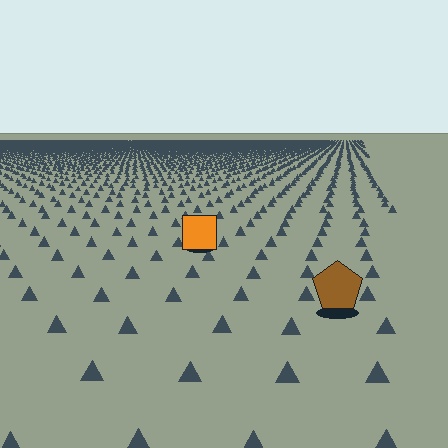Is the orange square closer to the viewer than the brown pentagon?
No. The brown pentagon is closer — you can tell from the texture gradient: the ground texture is coarser near it.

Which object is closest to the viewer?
The brown pentagon is closest. The texture marks near it are larger and more spread out.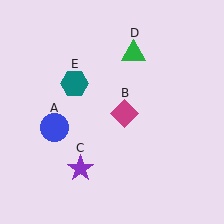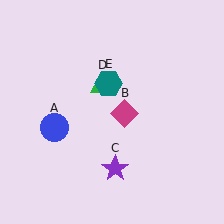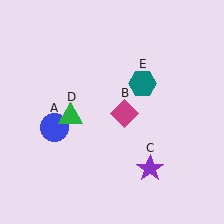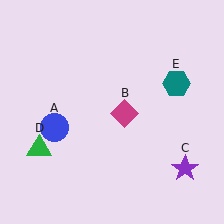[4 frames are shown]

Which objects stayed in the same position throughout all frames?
Blue circle (object A) and magenta diamond (object B) remained stationary.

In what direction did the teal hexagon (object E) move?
The teal hexagon (object E) moved right.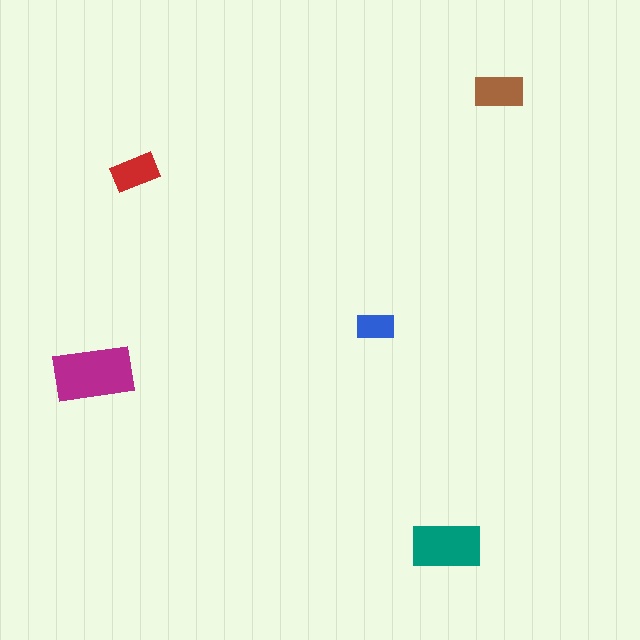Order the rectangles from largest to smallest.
the magenta one, the teal one, the brown one, the red one, the blue one.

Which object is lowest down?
The teal rectangle is bottommost.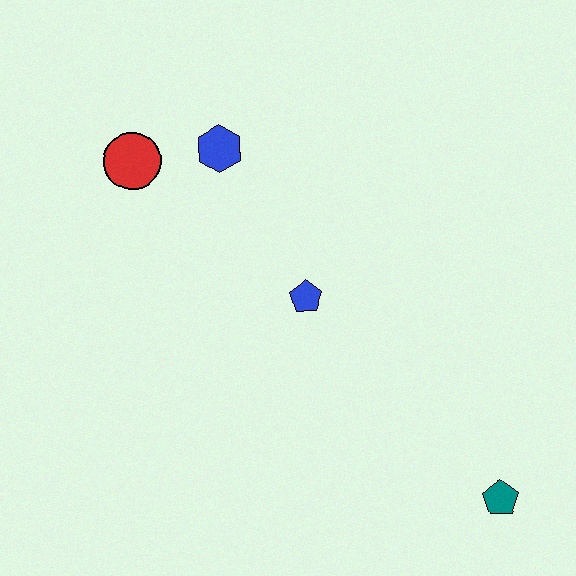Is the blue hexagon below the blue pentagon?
No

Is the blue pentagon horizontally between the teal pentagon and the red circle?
Yes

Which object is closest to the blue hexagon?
The red circle is closest to the blue hexagon.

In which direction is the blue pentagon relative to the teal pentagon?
The blue pentagon is above the teal pentagon.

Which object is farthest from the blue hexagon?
The teal pentagon is farthest from the blue hexagon.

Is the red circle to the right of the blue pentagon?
No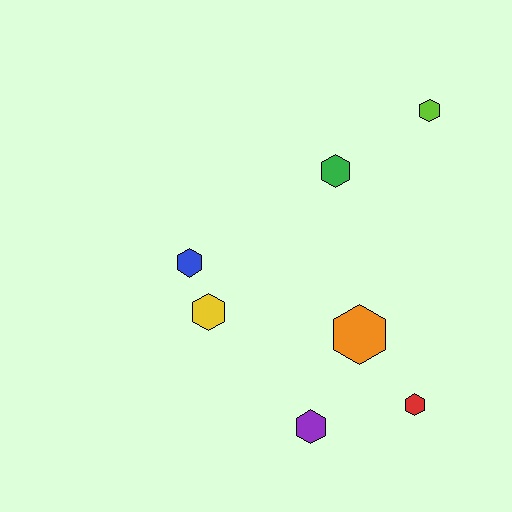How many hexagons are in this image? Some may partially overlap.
There are 7 hexagons.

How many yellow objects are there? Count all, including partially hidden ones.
There is 1 yellow object.